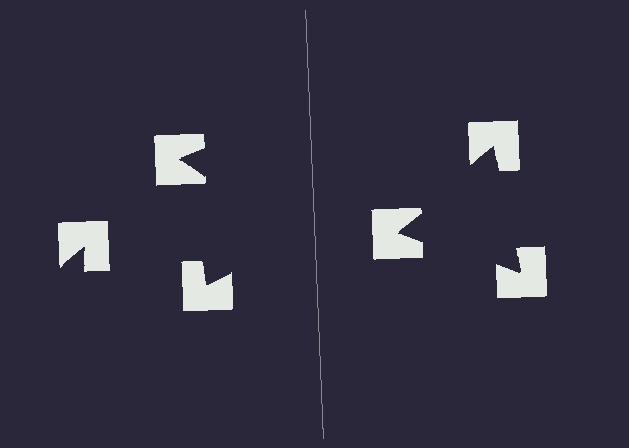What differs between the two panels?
The notched squares are positioned identically on both sides; only the wedge orientations differ. On the right they align to a triangle; on the left they are misaligned.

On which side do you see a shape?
An illusory triangle appears on the right side. On the left side the wedge cuts are rotated, so no coherent shape forms.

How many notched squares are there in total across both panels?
6 — 3 on each side.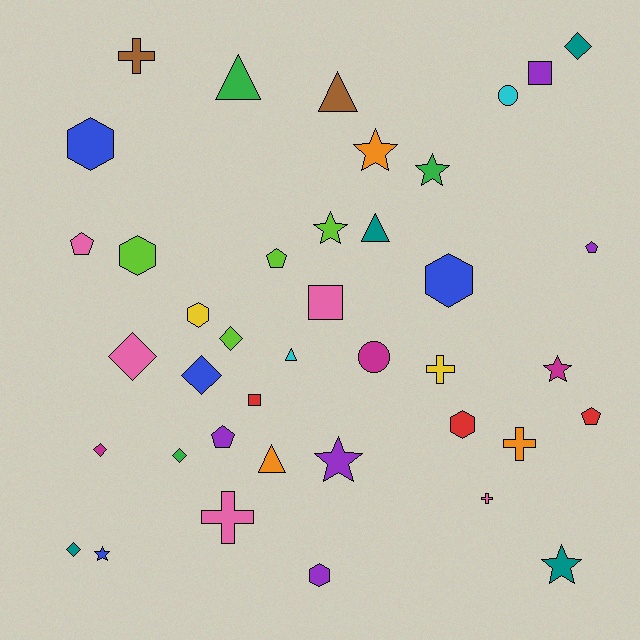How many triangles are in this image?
There are 5 triangles.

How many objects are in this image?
There are 40 objects.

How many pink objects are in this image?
There are 5 pink objects.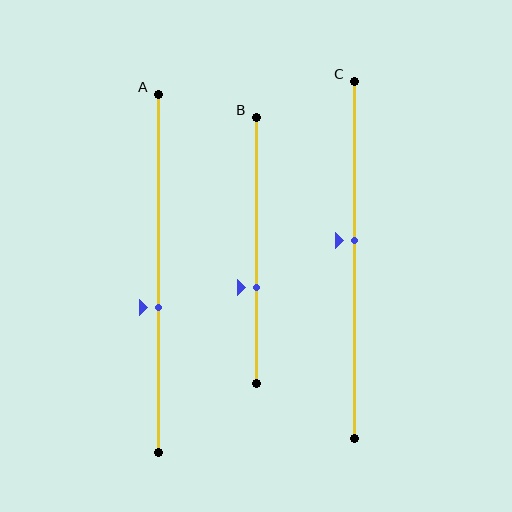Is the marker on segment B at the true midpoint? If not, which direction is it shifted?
No, the marker on segment B is shifted downward by about 14% of the segment length.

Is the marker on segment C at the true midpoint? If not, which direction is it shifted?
No, the marker on segment C is shifted upward by about 5% of the segment length.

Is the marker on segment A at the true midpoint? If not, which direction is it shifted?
No, the marker on segment A is shifted downward by about 10% of the segment length.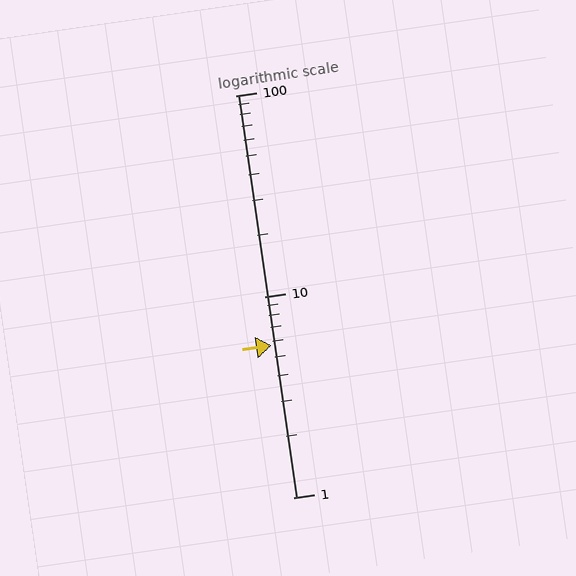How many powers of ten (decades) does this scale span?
The scale spans 2 decades, from 1 to 100.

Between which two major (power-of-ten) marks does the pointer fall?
The pointer is between 1 and 10.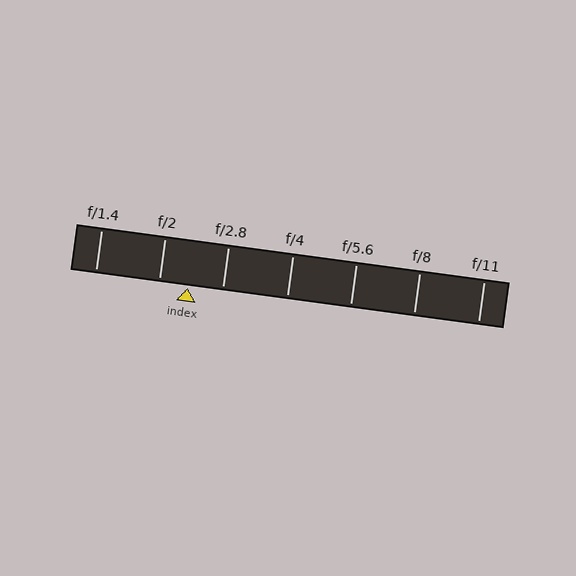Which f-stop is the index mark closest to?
The index mark is closest to f/2.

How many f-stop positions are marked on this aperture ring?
There are 7 f-stop positions marked.